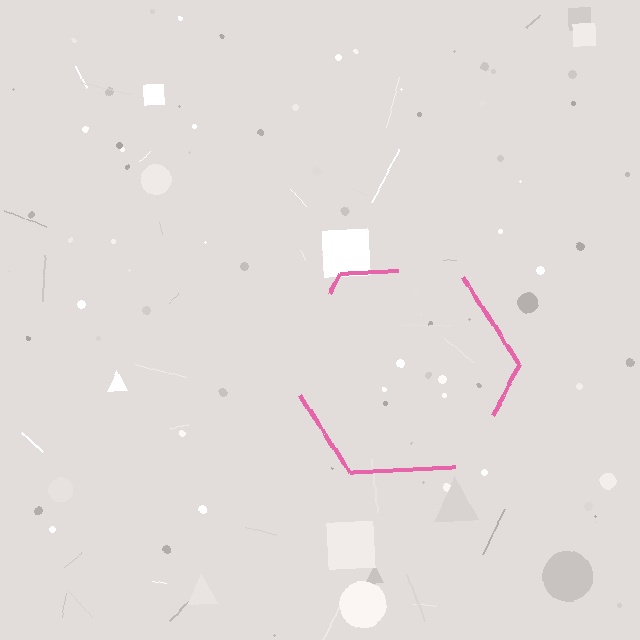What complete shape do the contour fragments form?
The contour fragments form a hexagon.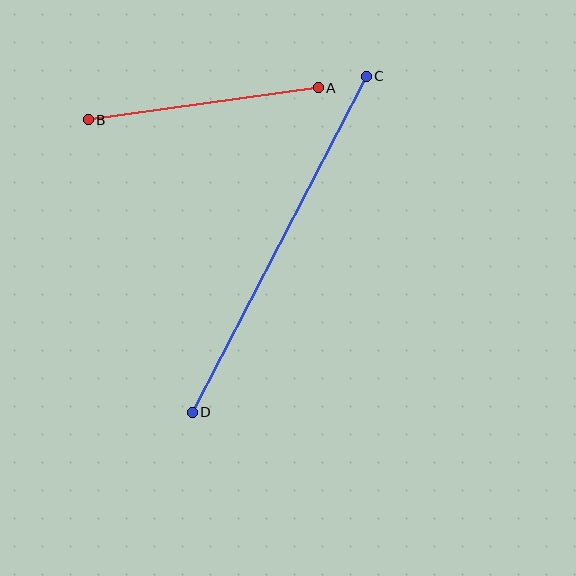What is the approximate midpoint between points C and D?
The midpoint is at approximately (279, 244) pixels.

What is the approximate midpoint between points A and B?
The midpoint is at approximately (203, 104) pixels.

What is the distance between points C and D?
The distance is approximately 378 pixels.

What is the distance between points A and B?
The distance is approximately 232 pixels.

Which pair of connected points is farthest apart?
Points C and D are farthest apart.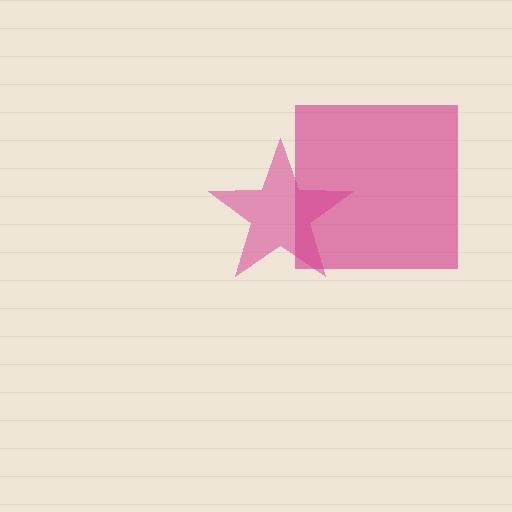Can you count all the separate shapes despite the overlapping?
Yes, there are 2 separate shapes.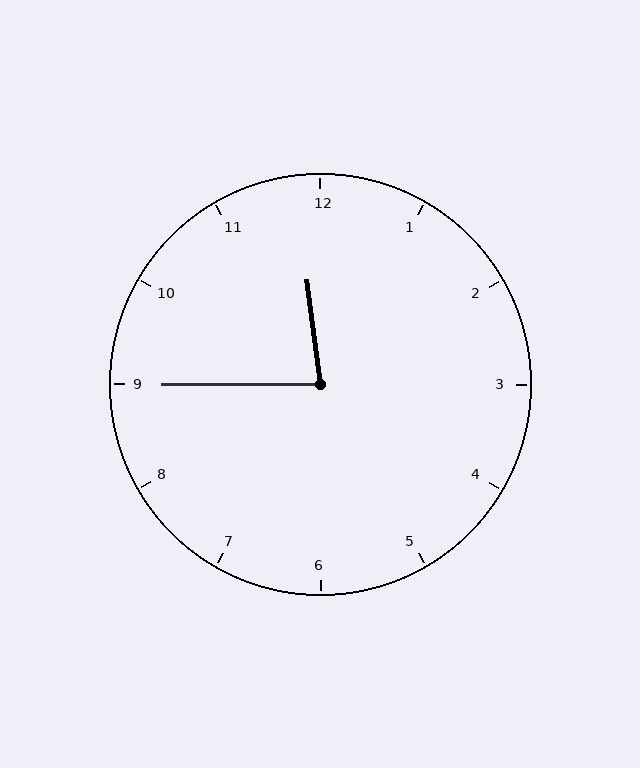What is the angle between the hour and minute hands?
Approximately 82 degrees.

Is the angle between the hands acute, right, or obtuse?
It is acute.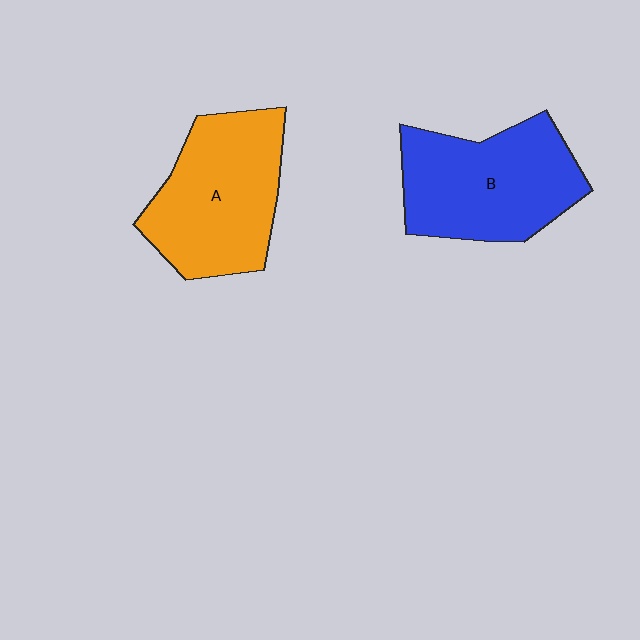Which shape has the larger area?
Shape B (blue).